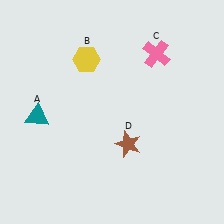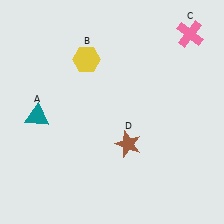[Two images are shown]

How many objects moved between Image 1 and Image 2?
1 object moved between the two images.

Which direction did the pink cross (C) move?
The pink cross (C) moved right.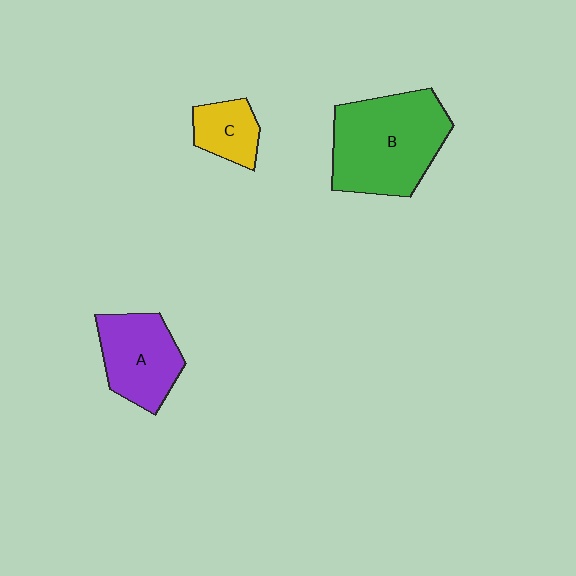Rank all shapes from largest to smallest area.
From largest to smallest: B (green), A (purple), C (yellow).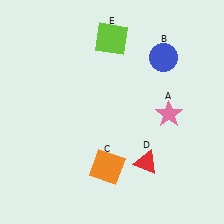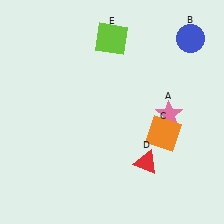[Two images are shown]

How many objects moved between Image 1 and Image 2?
2 objects moved between the two images.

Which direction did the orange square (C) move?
The orange square (C) moved right.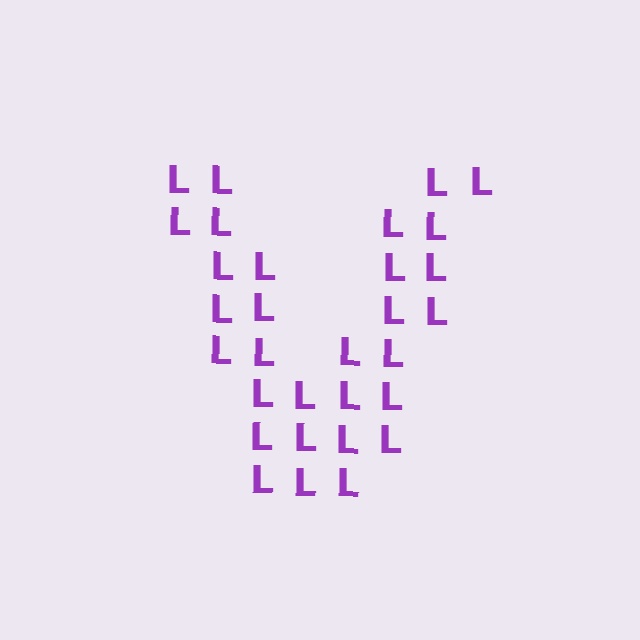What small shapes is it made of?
It is made of small letter L's.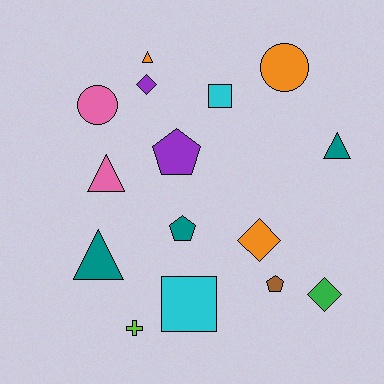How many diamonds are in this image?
There are 3 diamonds.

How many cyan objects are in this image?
There are 2 cyan objects.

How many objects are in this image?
There are 15 objects.